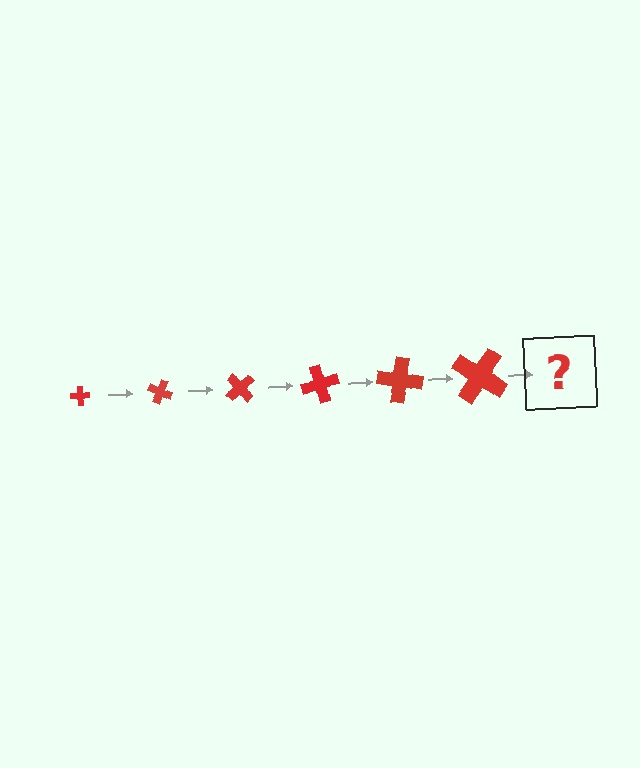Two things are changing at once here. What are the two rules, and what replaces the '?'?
The two rules are that the cross grows larger each step and it rotates 25 degrees each step. The '?' should be a cross, larger than the previous one and rotated 150 degrees from the start.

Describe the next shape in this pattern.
It should be a cross, larger than the previous one and rotated 150 degrees from the start.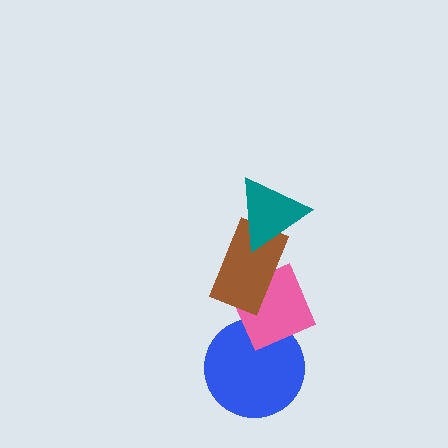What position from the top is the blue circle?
The blue circle is 4th from the top.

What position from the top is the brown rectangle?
The brown rectangle is 2nd from the top.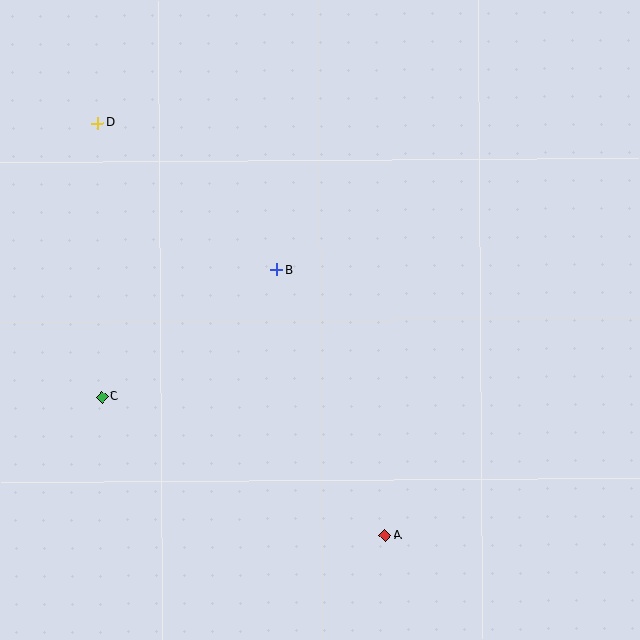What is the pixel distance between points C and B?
The distance between C and B is 216 pixels.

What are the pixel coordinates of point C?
Point C is at (102, 397).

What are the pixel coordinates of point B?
Point B is at (276, 270).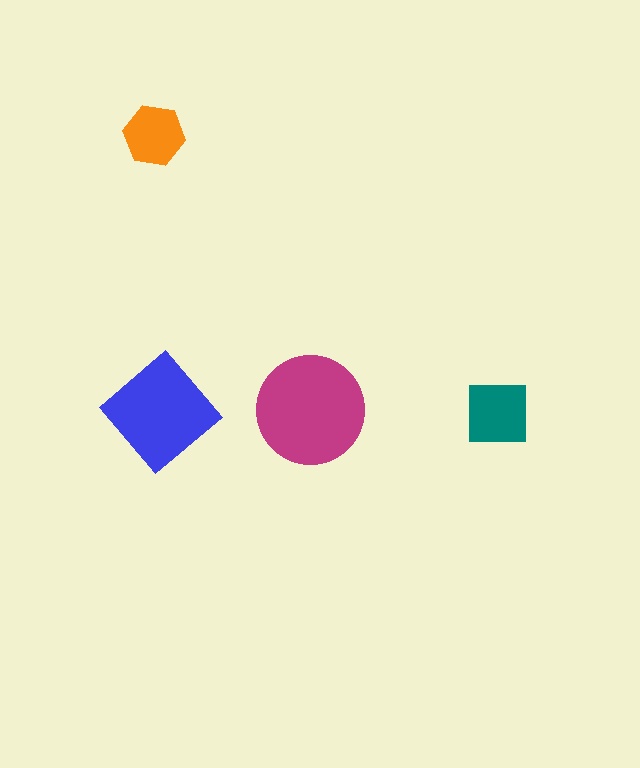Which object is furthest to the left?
The orange hexagon is leftmost.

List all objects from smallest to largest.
The orange hexagon, the teal square, the blue diamond, the magenta circle.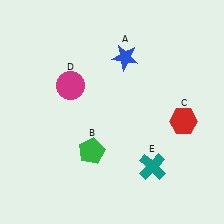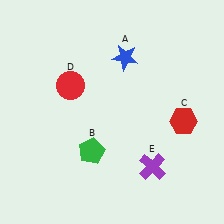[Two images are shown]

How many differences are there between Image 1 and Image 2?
There are 2 differences between the two images.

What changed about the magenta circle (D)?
In Image 1, D is magenta. In Image 2, it changed to red.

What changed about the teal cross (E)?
In Image 1, E is teal. In Image 2, it changed to purple.